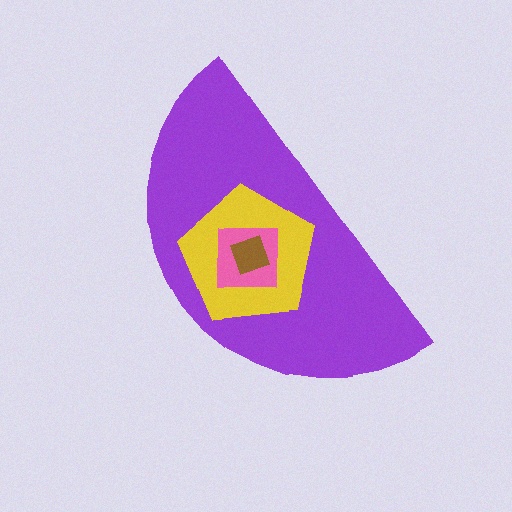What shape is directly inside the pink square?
The brown diamond.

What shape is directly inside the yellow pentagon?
The pink square.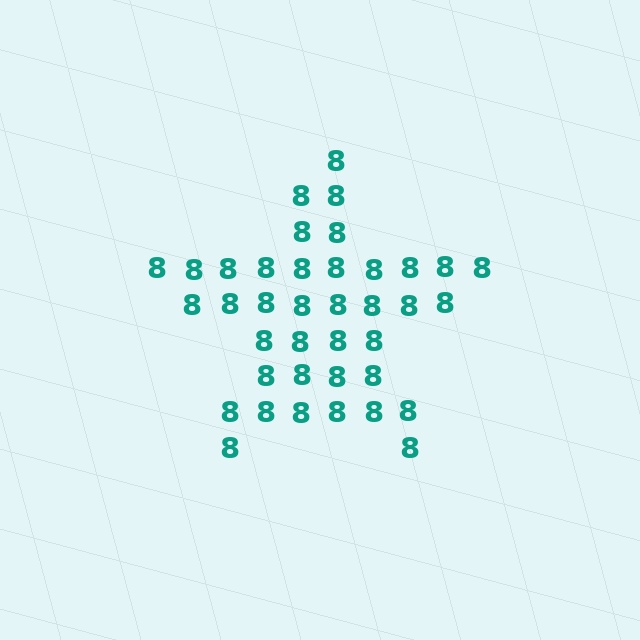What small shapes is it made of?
It is made of small digit 8's.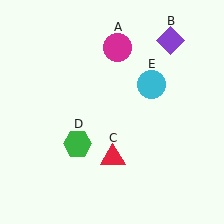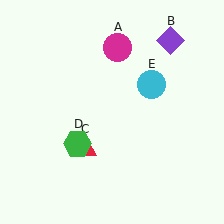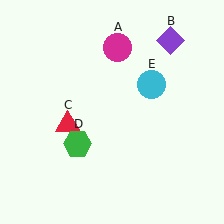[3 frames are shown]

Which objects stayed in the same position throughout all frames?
Magenta circle (object A) and purple diamond (object B) and green hexagon (object D) and cyan circle (object E) remained stationary.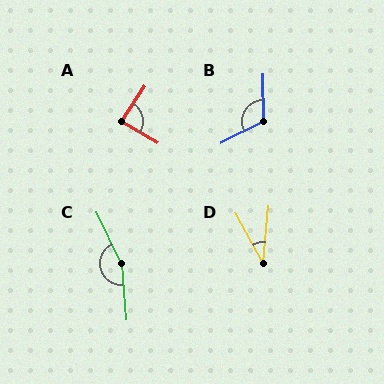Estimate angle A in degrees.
Approximately 87 degrees.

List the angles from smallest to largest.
D (34°), A (87°), B (115°), C (159°).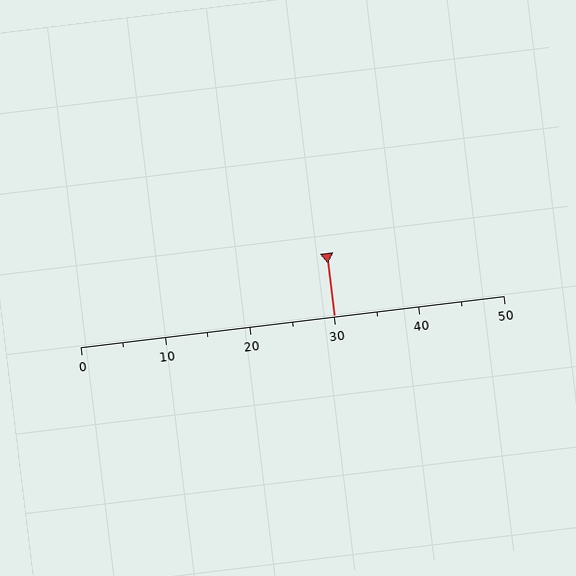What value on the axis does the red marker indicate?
The marker indicates approximately 30.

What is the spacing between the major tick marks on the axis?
The major ticks are spaced 10 apart.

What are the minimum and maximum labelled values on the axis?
The axis runs from 0 to 50.